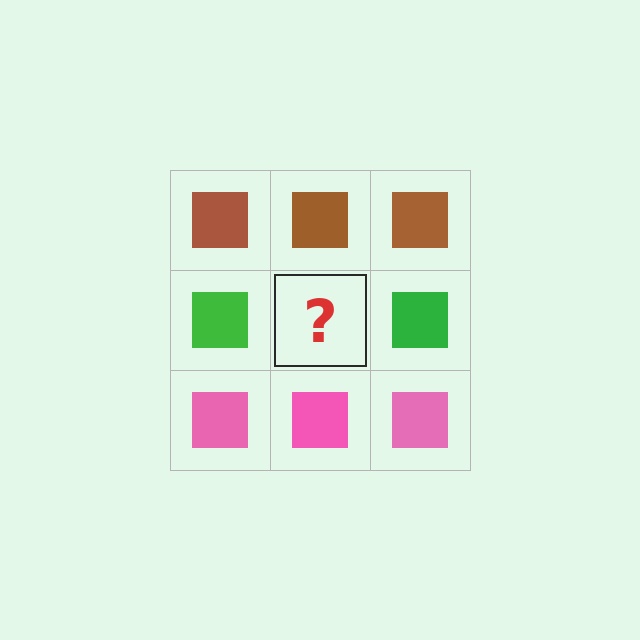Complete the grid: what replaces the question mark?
The question mark should be replaced with a green square.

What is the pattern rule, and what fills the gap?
The rule is that each row has a consistent color. The gap should be filled with a green square.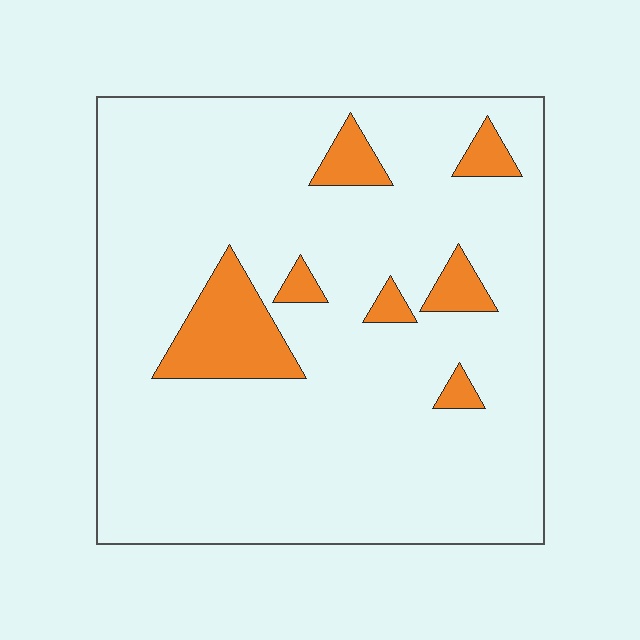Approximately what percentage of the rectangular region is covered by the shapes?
Approximately 10%.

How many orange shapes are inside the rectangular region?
7.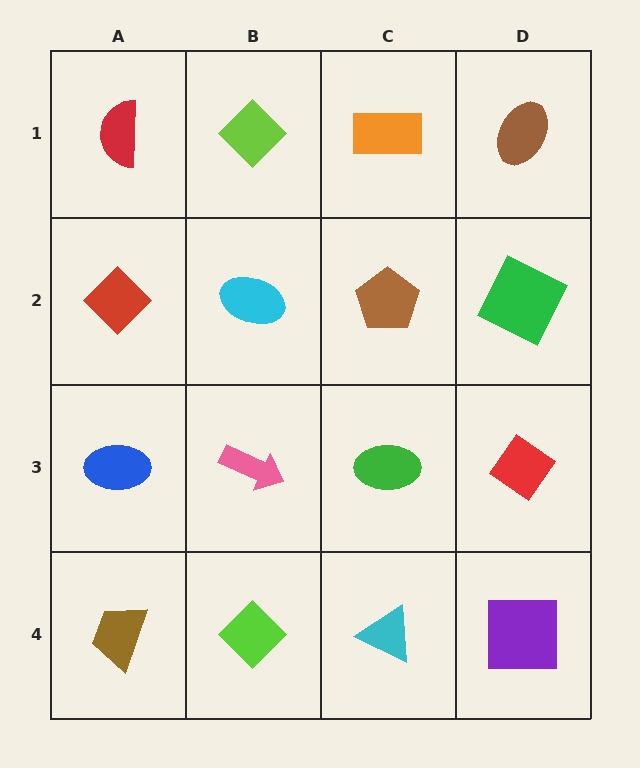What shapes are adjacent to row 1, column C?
A brown pentagon (row 2, column C), a lime diamond (row 1, column B), a brown ellipse (row 1, column D).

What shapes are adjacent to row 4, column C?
A green ellipse (row 3, column C), a lime diamond (row 4, column B), a purple square (row 4, column D).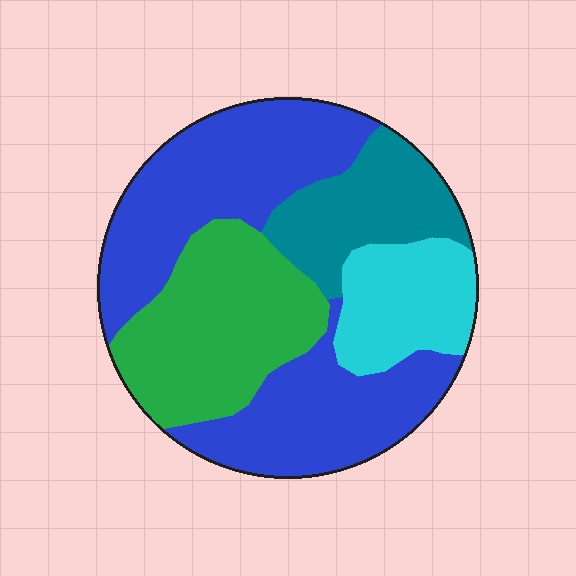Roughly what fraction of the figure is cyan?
Cyan takes up less than a sixth of the figure.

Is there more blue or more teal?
Blue.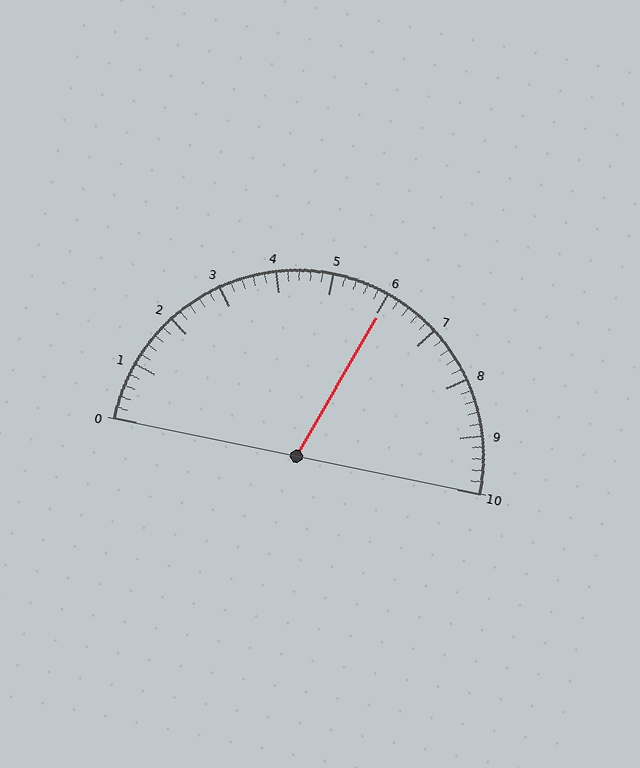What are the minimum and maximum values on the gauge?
The gauge ranges from 0 to 10.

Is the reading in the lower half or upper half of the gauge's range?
The reading is in the upper half of the range (0 to 10).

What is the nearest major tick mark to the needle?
The nearest major tick mark is 6.